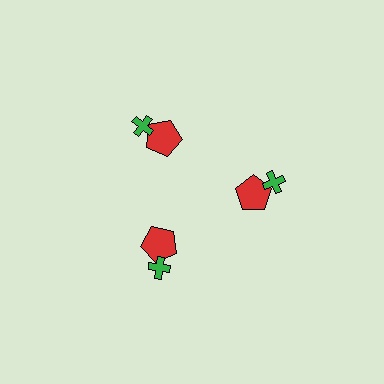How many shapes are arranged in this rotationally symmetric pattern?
There are 6 shapes, arranged in 3 groups of 2.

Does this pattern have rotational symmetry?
Yes, this pattern has 3-fold rotational symmetry. It looks the same after rotating 120 degrees around the center.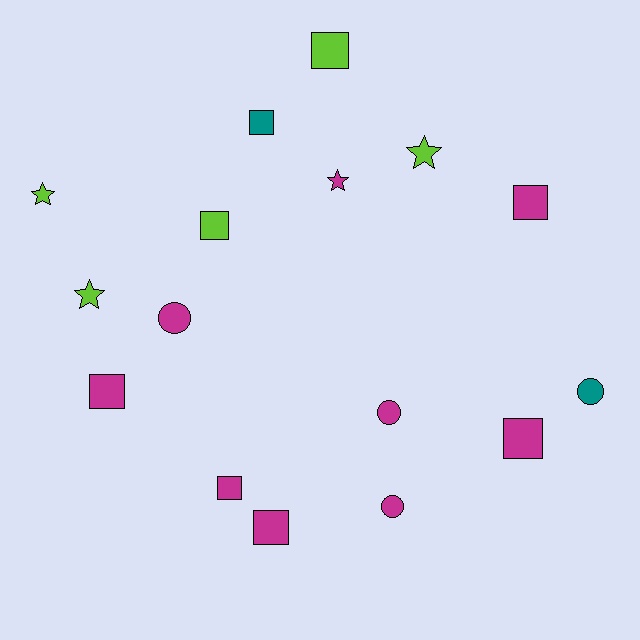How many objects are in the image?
There are 16 objects.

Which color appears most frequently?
Magenta, with 9 objects.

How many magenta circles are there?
There are 3 magenta circles.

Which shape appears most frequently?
Square, with 8 objects.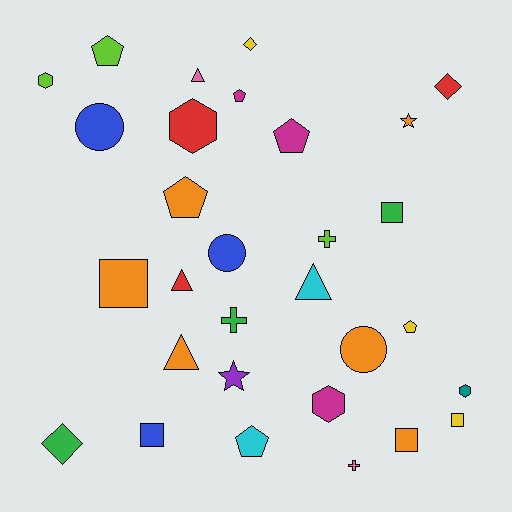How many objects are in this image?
There are 30 objects.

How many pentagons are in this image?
There are 6 pentagons.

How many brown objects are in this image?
There are no brown objects.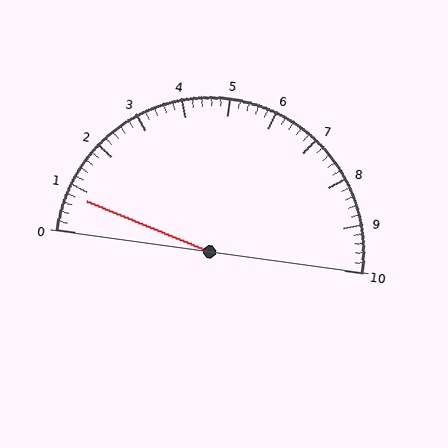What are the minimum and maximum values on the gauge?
The gauge ranges from 0 to 10.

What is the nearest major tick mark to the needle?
The nearest major tick mark is 1.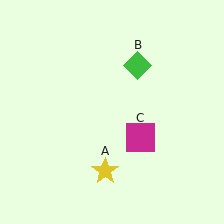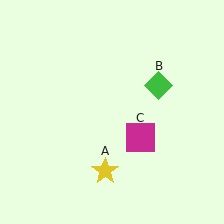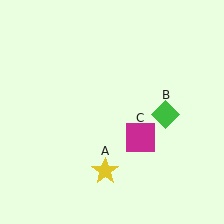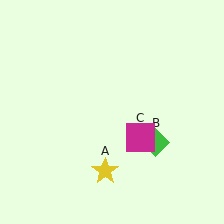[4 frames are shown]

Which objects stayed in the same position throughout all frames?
Yellow star (object A) and magenta square (object C) remained stationary.